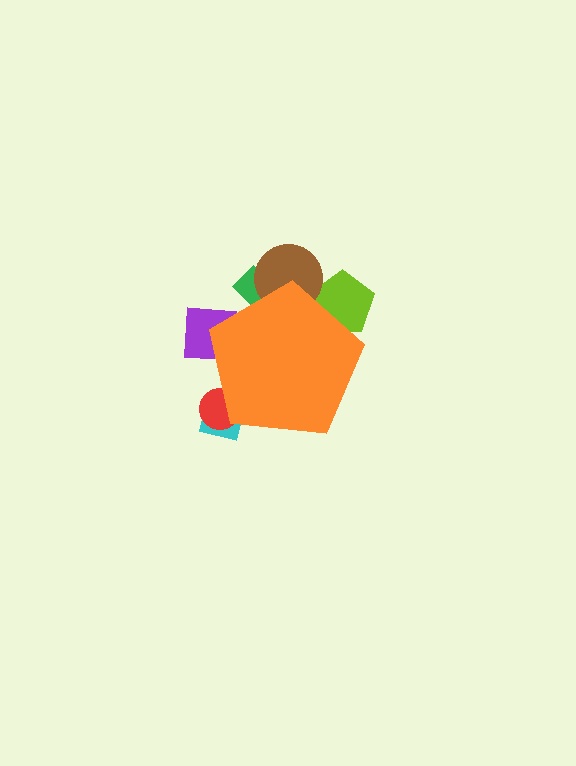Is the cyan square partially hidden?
Yes, the cyan square is partially hidden behind the orange pentagon.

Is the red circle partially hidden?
Yes, the red circle is partially hidden behind the orange pentagon.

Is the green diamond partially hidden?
Yes, the green diamond is partially hidden behind the orange pentagon.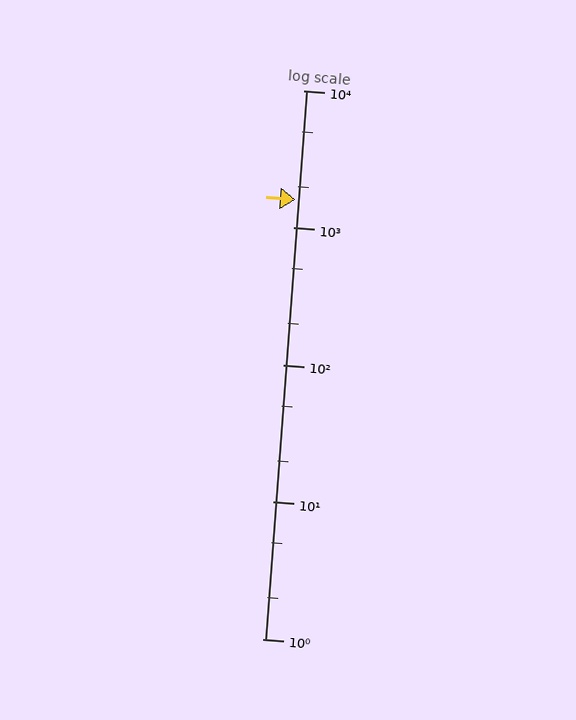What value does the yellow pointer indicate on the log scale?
The pointer indicates approximately 1600.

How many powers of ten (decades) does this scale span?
The scale spans 4 decades, from 1 to 10000.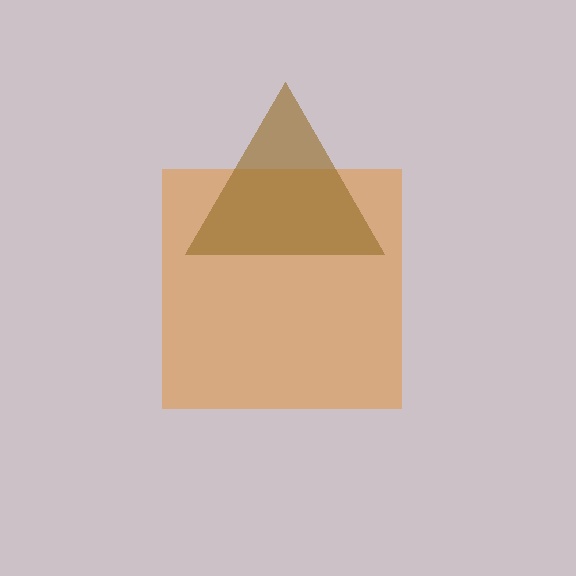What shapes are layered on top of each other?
The layered shapes are: an orange square, a brown triangle.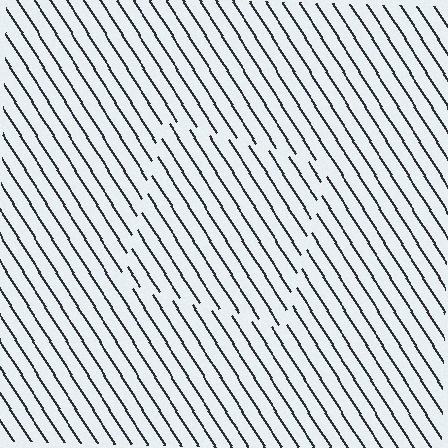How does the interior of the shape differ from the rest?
The interior of the shape contains the same grating, shifted by half a period — the contour is defined by the phase discontinuity where line-ends from the inner and outer gratings abut.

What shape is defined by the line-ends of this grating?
An illusory square. The interior of the shape contains the same grating, shifted by half a period — the contour is defined by the phase discontinuity where line-ends from the inner and outer gratings abut.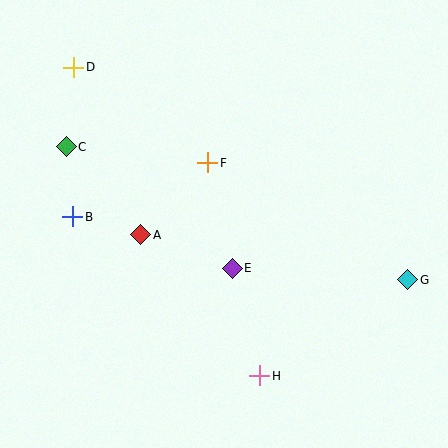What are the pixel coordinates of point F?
Point F is at (208, 163).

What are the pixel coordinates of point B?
Point B is at (73, 217).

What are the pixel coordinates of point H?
Point H is at (260, 376).